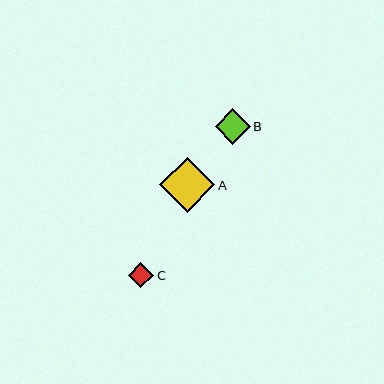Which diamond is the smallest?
Diamond C is the smallest with a size of approximately 25 pixels.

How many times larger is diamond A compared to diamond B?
Diamond A is approximately 1.6 times the size of diamond B.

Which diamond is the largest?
Diamond A is the largest with a size of approximately 55 pixels.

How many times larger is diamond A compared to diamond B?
Diamond A is approximately 1.6 times the size of diamond B.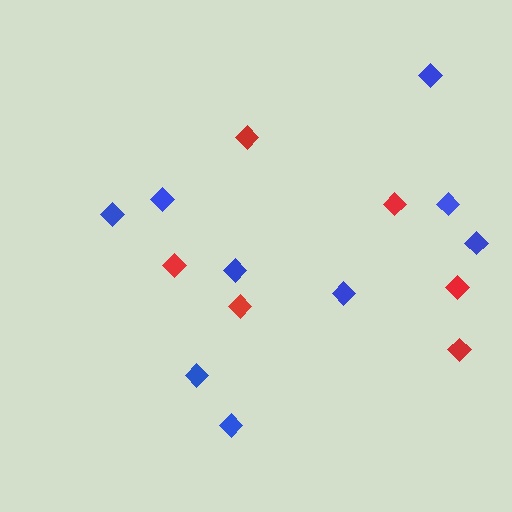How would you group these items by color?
There are 2 groups: one group of blue diamonds (9) and one group of red diamonds (6).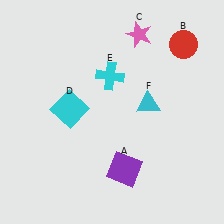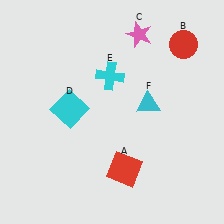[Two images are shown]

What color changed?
The square (A) changed from purple in Image 1 to red in Image 2.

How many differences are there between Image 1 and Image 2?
There is 1 difference between the two images.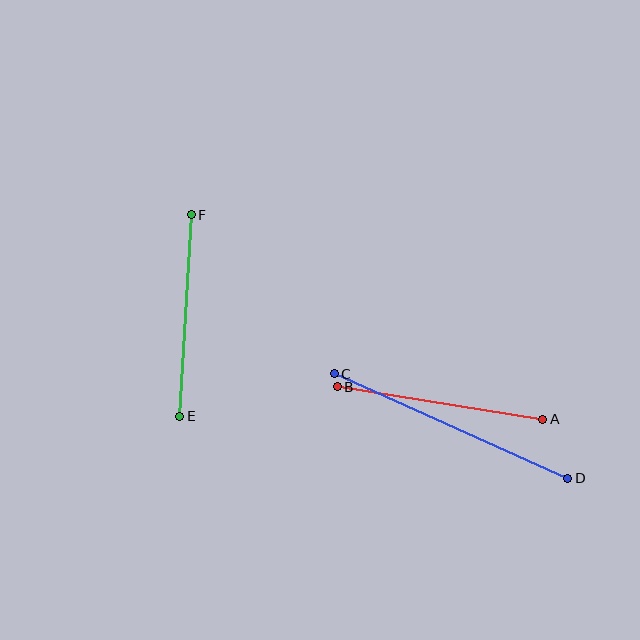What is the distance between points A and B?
The distance is approximately 208 pixels.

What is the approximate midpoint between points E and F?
The midpoint is at approximately (186, 315) pixels.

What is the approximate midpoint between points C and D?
The midpoint is at approximately (451, 426) pixels.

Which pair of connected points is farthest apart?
Points C and D are farthest apart.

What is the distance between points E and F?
The distance is approximately 201 pixels.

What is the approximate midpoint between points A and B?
The midpoint is at approximately (440, 403) pixels.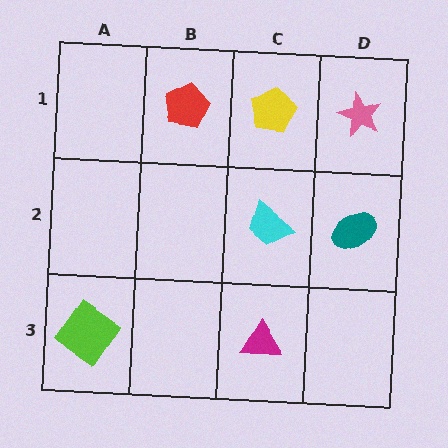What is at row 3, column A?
A lime diamond.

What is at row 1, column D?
A pink star.